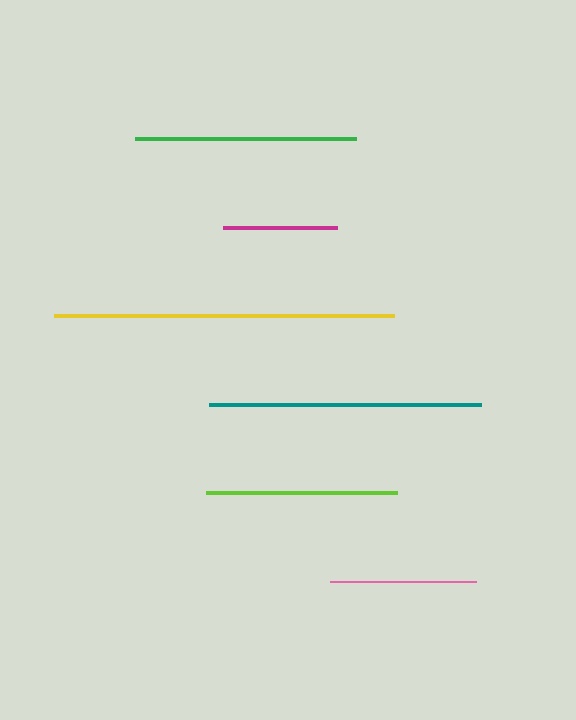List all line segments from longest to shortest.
From longest to shortest: yellow, teal, green, lime, pink, magenta.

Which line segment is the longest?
The yellow line is the longest at approximately 340 pixels.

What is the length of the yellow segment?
The yellow segment is approximately 340 pixels long.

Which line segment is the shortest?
The magenta line is the shortest at approximately 114 pixels.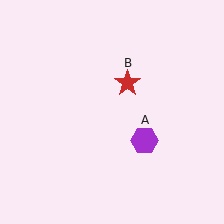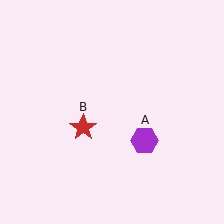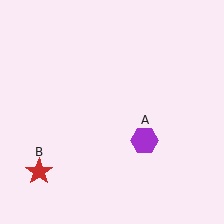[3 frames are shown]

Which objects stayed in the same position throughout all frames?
Purple hexagon (object A) remained stationary.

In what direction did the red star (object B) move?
The red star (object B) moved down and to the left.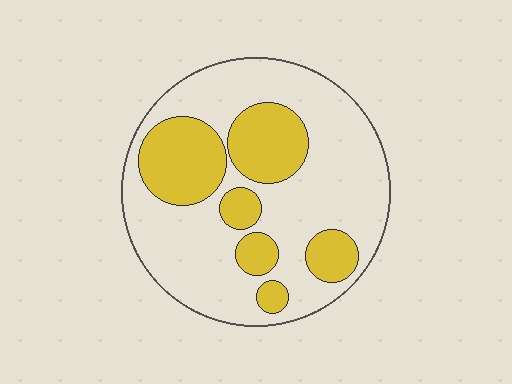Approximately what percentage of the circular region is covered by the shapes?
Approximately 30%.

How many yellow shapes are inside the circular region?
6.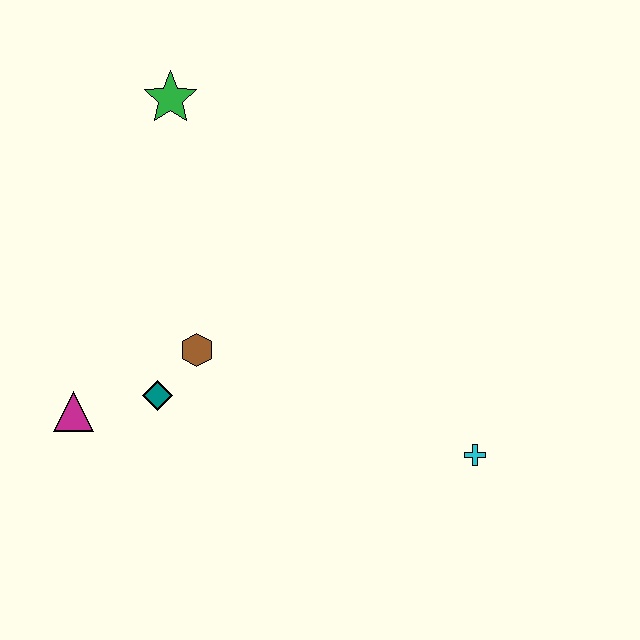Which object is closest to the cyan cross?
The brown hexagon is closest to the cyan cross.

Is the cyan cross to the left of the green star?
No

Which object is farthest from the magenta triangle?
The cyan cross is farthest from the magenta triangle.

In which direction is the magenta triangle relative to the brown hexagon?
The magenta triangle is to the left of the brown hexagon.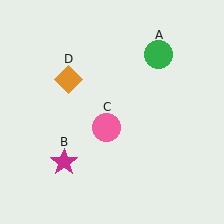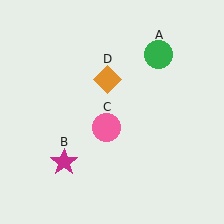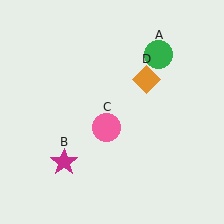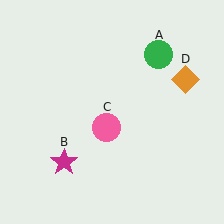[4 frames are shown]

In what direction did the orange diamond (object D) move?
The orange diamond (object D) moved right.